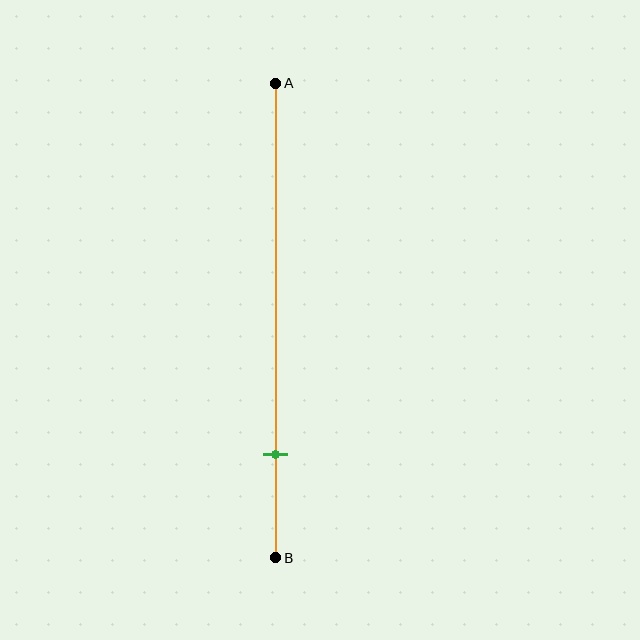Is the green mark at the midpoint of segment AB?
No, the mark is at about 80% from A, not at the 50% midpoint.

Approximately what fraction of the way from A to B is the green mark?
The green mark is approximately 80% of the way from A to B.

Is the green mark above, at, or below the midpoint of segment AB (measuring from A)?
The green mark is below the midpoint of segment AB.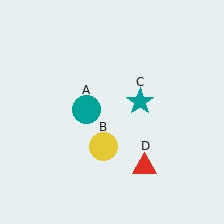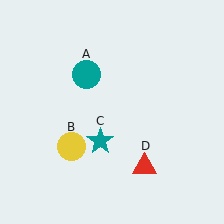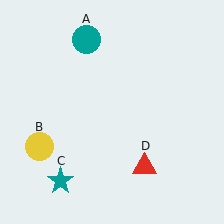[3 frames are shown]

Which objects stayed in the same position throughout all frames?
Red triangle (object D) remained stationary.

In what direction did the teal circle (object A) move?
The teal circle (object A) moved up.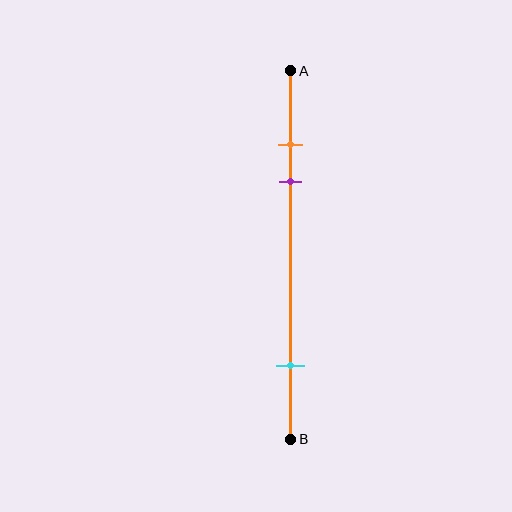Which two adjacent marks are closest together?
The orange and purple marks are the closest adjacent pair.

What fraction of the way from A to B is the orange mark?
The orange mark is approximately 20% (0.2) of the way from A to B.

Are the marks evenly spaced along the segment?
No, the marks are not evenly spaced.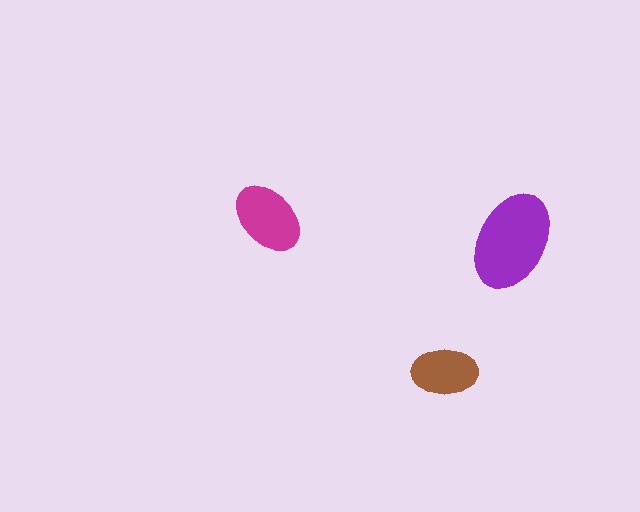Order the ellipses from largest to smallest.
the purple one, the magenta one, the brown one.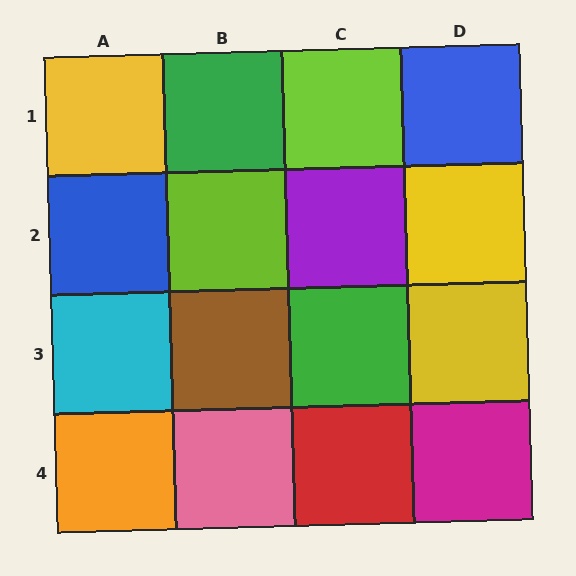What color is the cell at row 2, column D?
Yellow.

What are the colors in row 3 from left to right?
Cyan, brown, green, yellow.